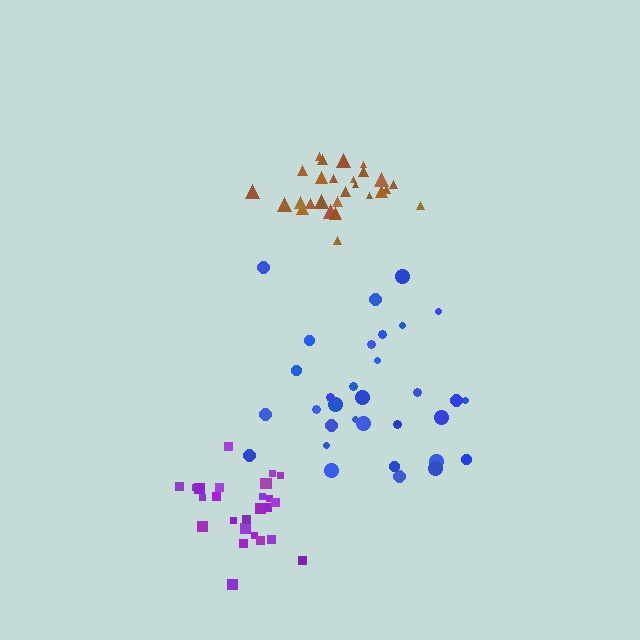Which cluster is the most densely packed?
Purple.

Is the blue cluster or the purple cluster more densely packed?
Purple.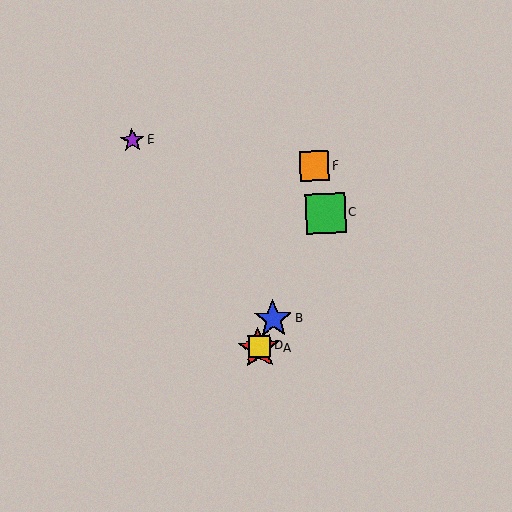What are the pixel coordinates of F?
Object F is at (314, 166).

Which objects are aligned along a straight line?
Objects A, B, C, D are aligned along a straight line.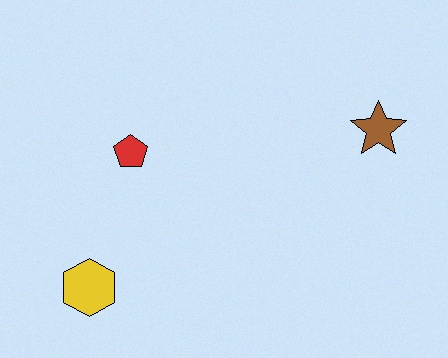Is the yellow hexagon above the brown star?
No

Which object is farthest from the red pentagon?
The brown star is farthest from the red pentagon.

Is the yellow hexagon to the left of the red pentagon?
Yes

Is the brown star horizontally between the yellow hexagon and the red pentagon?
No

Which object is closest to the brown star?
The red pentagon is closest to the brown star.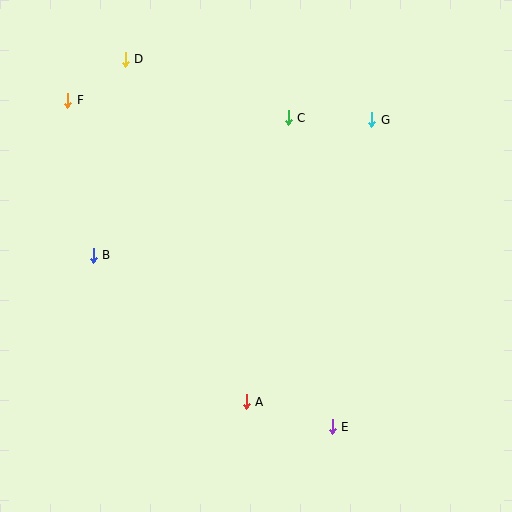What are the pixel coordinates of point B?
Point B is at (93, 255).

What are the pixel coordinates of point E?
Point E is at (332, 427).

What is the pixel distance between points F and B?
The distance between F and B is 157 pixels.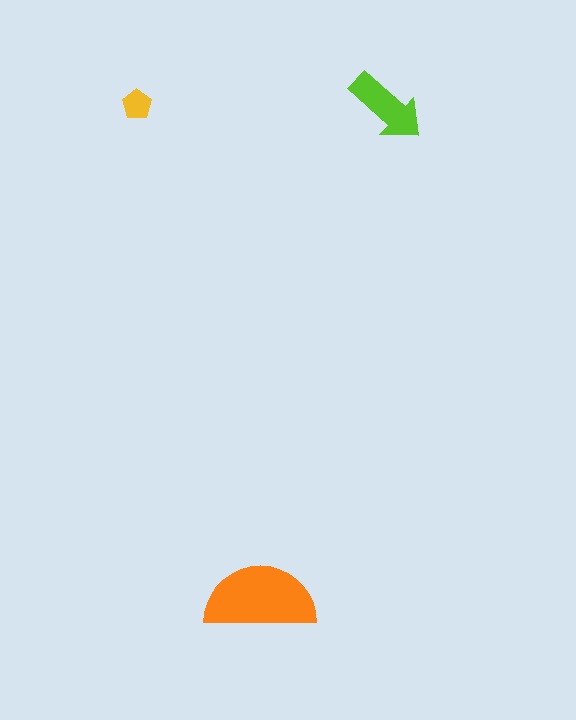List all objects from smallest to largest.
The yellow pentagon, the lime arrow, the orange semicircle.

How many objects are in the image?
There are 3 objects in the image.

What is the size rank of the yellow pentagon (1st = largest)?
3rd.